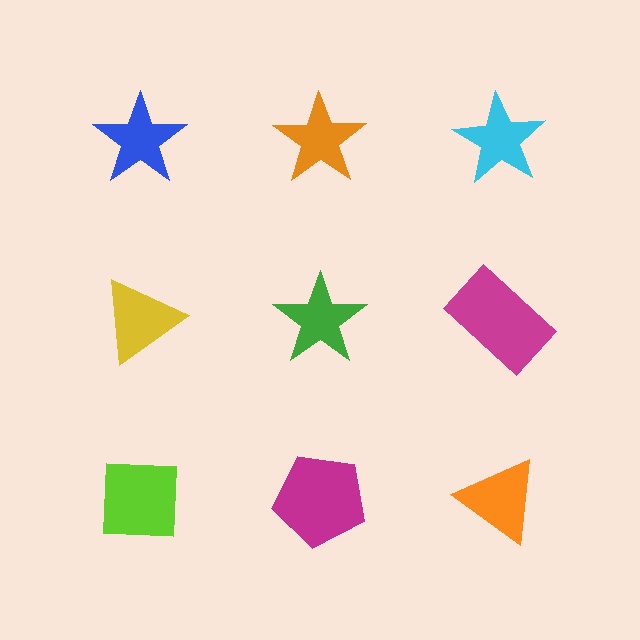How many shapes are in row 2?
3 shapes.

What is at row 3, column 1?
A lime square.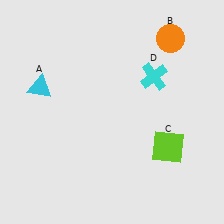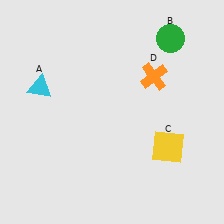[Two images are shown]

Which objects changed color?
B changed from orange to green. C changed from lime to yellow. D changed from cyan to orange.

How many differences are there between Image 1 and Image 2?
There are 3 differences between the two images.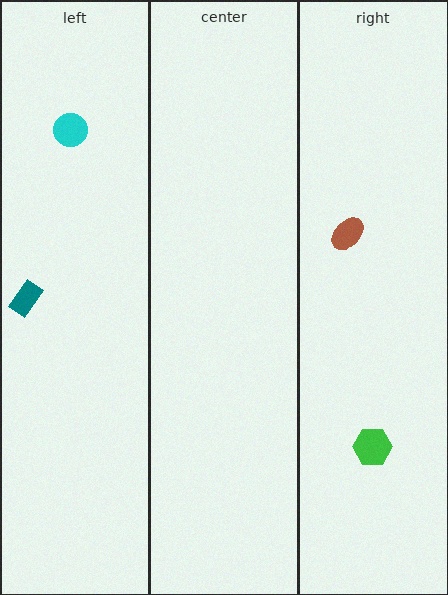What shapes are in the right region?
The green hexagon, the brown ellipse.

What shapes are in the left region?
The teal rectangle, the cyan circle.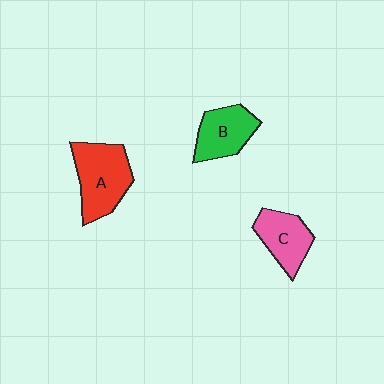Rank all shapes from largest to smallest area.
From largest to smallest: A (red), B (green), C (pink).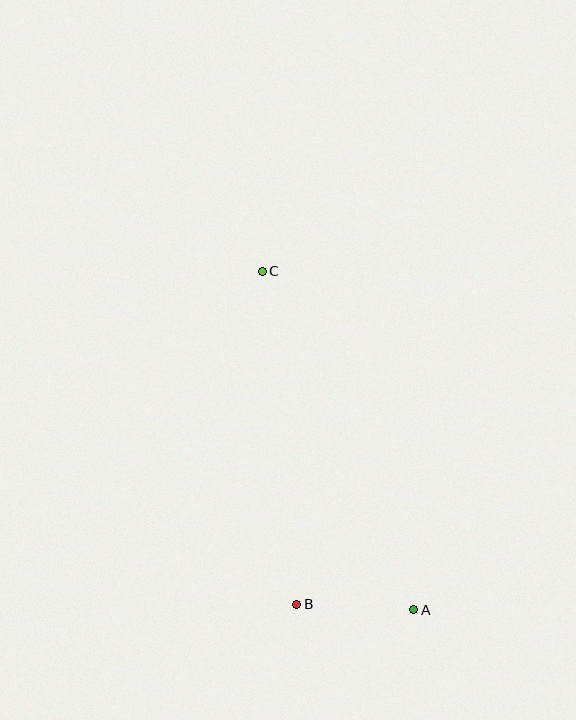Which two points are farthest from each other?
Points A and C are farthest from each other.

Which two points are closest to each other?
Points A and B are closest to each other.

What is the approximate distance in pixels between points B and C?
The distance between B and C is approximately 334 pixels.